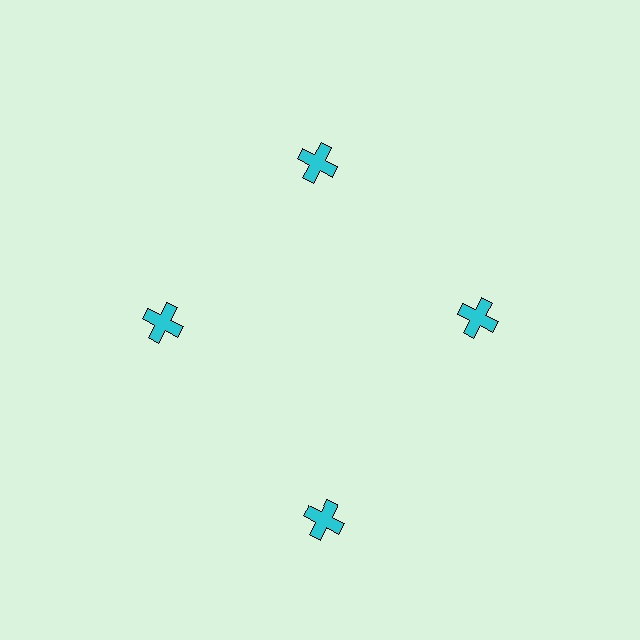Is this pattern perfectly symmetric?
No. The 4 cyan crosses are arranged in a ring, but one element near the 6 o'clock position is pushed outward from the center, breaking the 4-fold rotational symmetry.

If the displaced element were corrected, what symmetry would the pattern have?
It would have 4-fold rotational symmetry — the pattern would map onto itself every 90 degrees.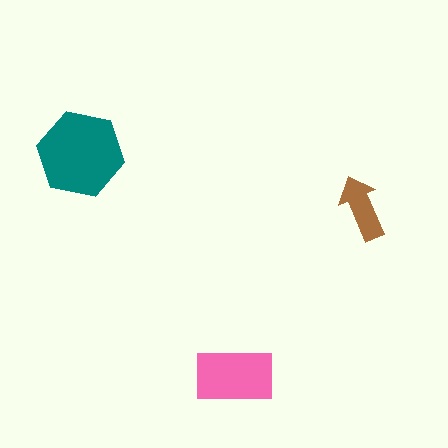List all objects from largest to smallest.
The teal hexagon, the pink rectangle, the brown arrow.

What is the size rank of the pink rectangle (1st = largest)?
2nd.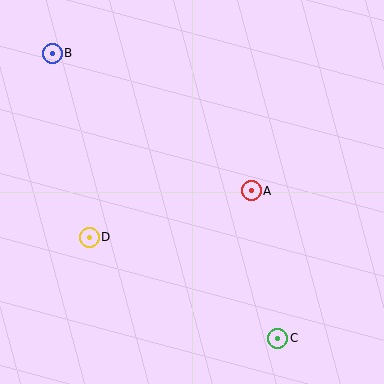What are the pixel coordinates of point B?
Point B is at (52, 53).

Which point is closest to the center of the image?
Point A at (251, 191) is closest to the center.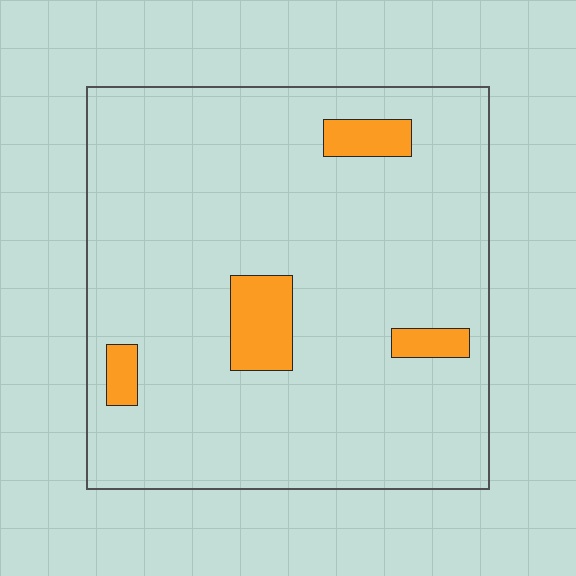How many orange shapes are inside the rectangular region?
4.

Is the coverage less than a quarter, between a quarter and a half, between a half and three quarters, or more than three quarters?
Less than a quarter.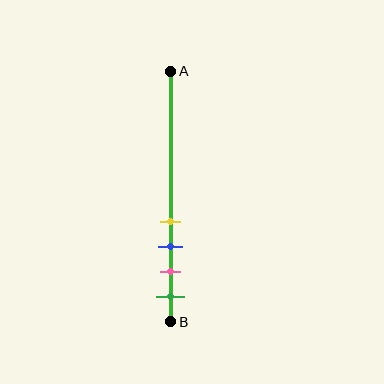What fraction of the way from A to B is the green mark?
The green mark is approximately 90% (0.9) of the way from A to B.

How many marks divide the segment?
There are 4 marks dividing the segment.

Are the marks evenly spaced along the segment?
Yes, the marks are approximately evenly spaced.